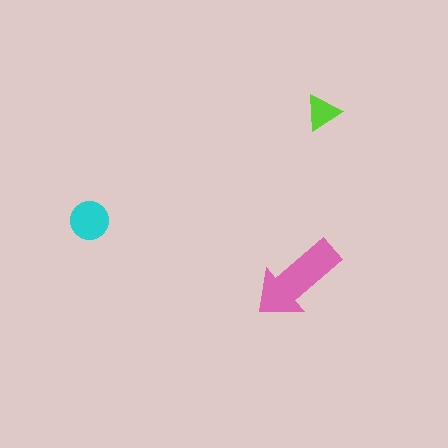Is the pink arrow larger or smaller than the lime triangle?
Larger.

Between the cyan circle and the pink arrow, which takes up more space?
The pink arrow.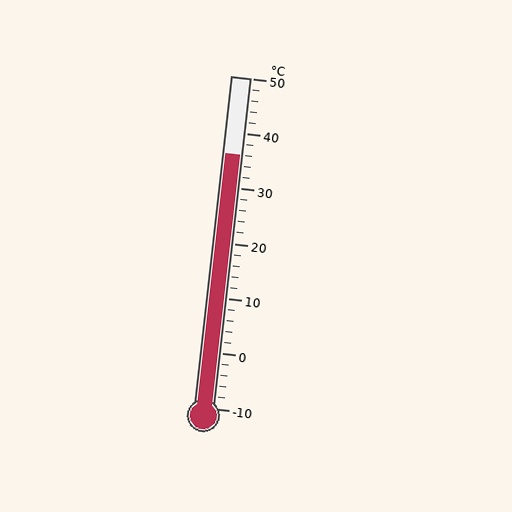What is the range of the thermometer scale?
The thermometer scale ranges from -10°C to 50°C.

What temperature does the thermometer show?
The thermometer shows approximately 36°C.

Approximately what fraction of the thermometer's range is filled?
The thermometer is filled to approximately 75% of its range.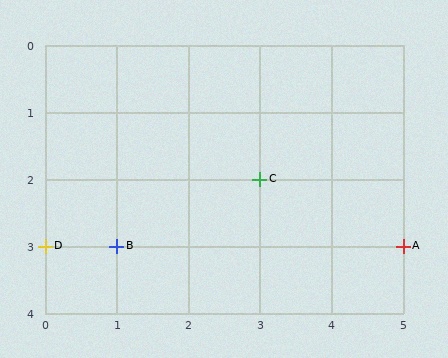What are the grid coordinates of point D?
Point D is at grid coordinates (0, 3).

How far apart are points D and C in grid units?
Points D and C are 3 columns and 1 row apart (about 3.2 grid units diagonally).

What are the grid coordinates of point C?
Point C is at grid coordinates (3, 2).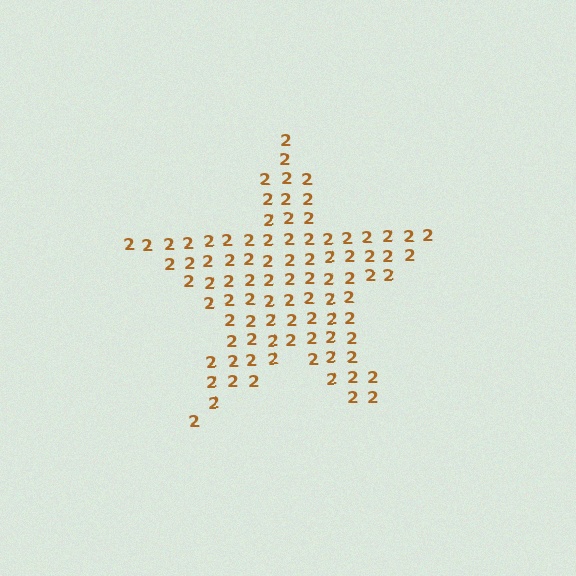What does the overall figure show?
The overall figure shows a star.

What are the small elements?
The small elements are digit 2's.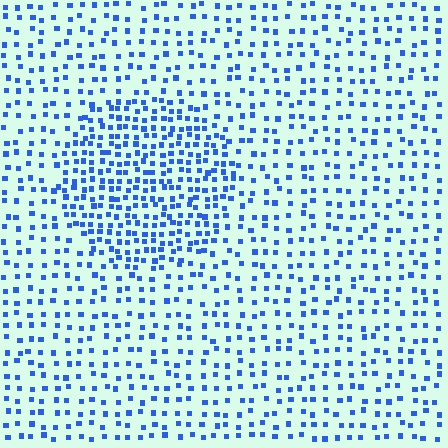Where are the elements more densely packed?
The elements are more densely packed inside the circle boundary.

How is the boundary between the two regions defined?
The boundary is defined by a change in element density (approximately 2.0x ratio). All elements are the same color, size, and shape.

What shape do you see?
I see a circle.